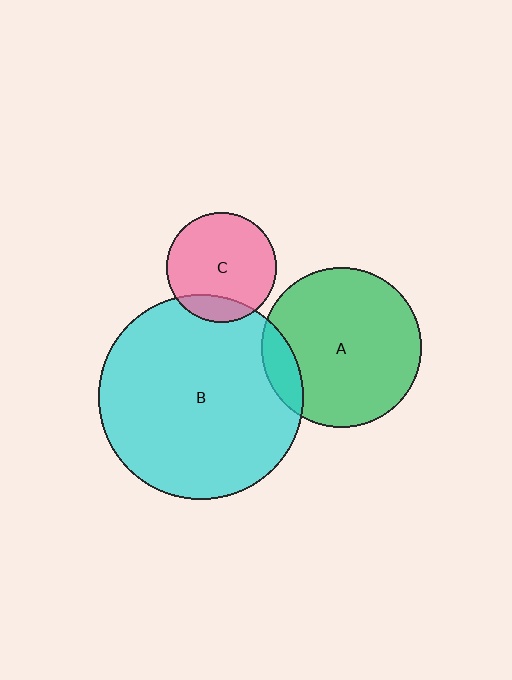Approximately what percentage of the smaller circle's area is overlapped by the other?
Approximately 15%.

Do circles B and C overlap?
Yes.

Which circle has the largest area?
Circle B (cyan).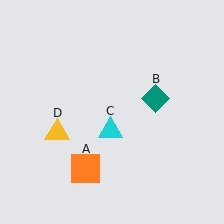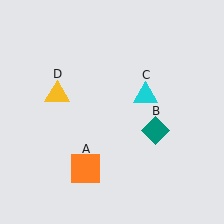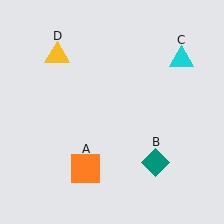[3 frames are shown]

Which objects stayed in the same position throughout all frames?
Orange square (object A) remained stationary.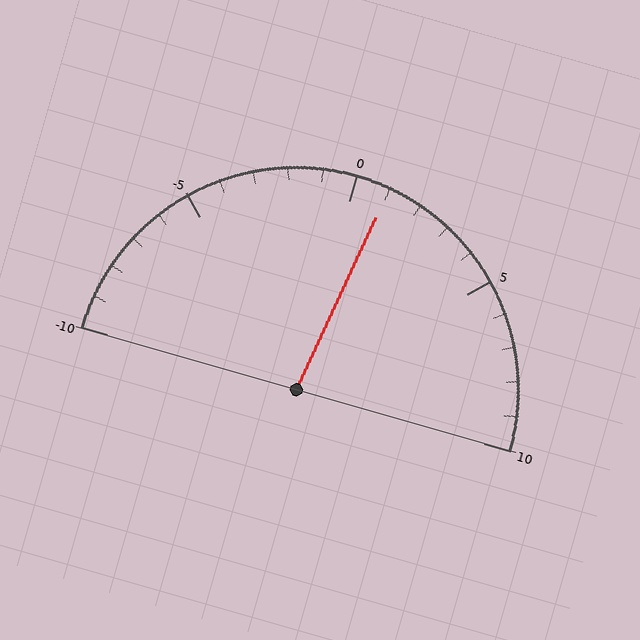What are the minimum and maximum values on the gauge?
The gauge ranges from -10 to 10.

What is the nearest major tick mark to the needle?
The nearest major tick mark is 0.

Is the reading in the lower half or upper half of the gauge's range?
The reading is in the upper half of the range (-10 to 10).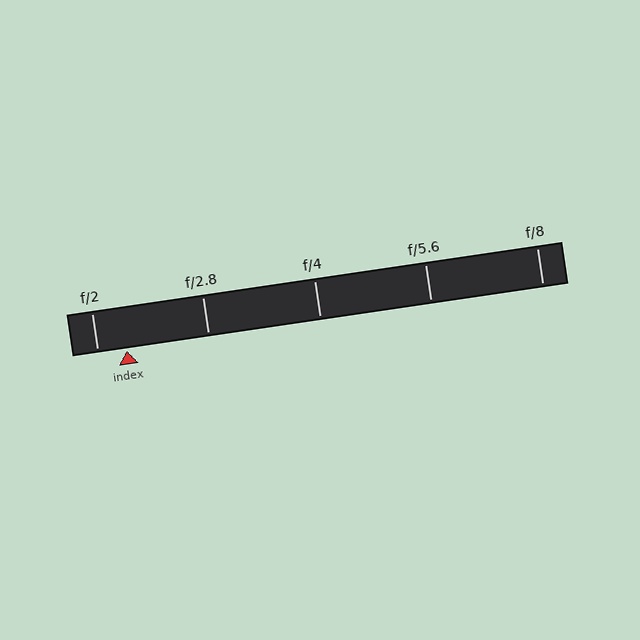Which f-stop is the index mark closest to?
The index mark is closest to f/2.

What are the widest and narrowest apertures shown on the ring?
The widest aperture shown is f/2 and the narrowest is f/8.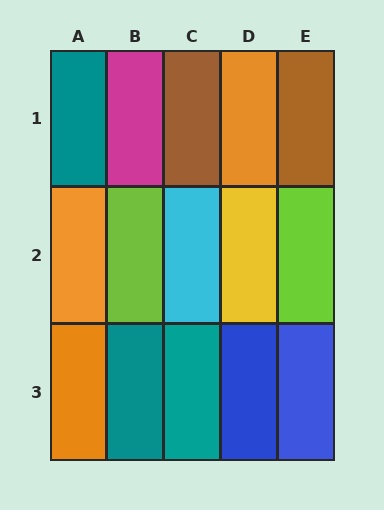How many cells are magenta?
1 cell is magenta.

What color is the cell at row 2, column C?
Cyan.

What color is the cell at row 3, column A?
Orange.